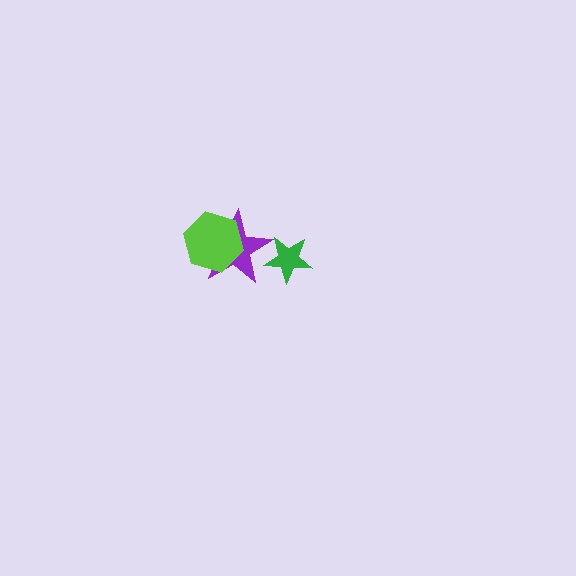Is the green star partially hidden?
Yes, it is partially covered by another shape.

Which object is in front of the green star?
The purple star is in front of the green star.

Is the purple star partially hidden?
Yes, it is partially covered by another shape.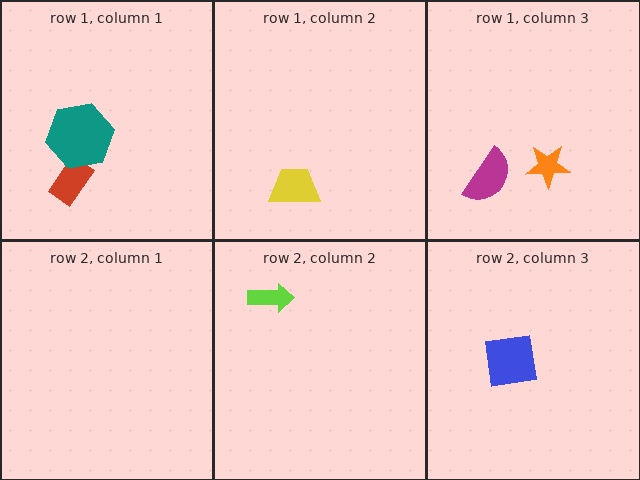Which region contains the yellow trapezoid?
The row 1, column 2 region.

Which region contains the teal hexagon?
The row 1, column 1 region.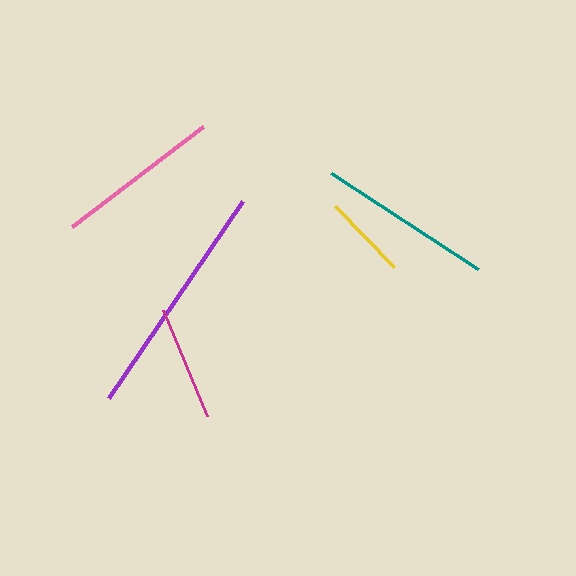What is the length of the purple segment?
The purple segment is approximately 239 pixels long.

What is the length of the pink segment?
The pink segment is approximately 165 pixels long.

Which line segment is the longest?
The purple line is the longest at approximately 239 pixels.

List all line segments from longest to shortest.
From longest to shortest: purple, teal, pink, magenta, yellow.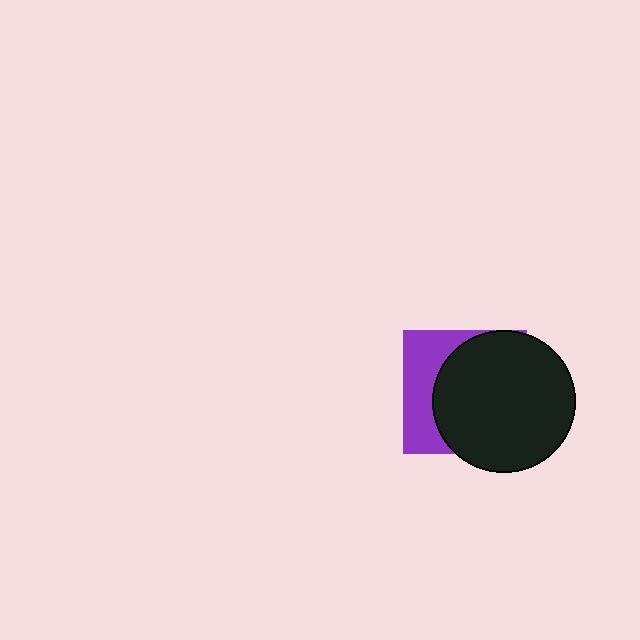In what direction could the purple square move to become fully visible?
The purple square could move left. That would shift it out from behind the black circle entirely.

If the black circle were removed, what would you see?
You would see the complete purple square.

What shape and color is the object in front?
The object in front is a black circle.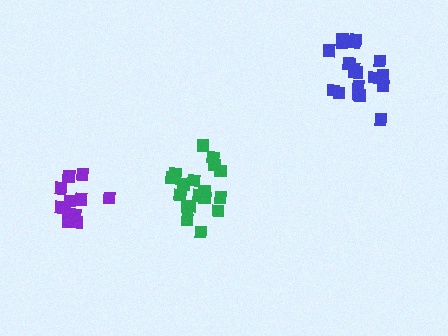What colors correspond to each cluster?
The clusters are colored: green, blue, purple.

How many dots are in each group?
Group 1: 18 dots, Group 2: 20 dots, Group 3: 14 dots (52 total).